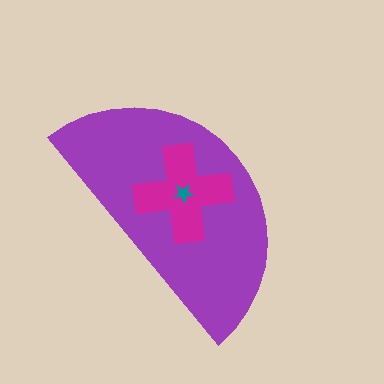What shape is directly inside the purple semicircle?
The magenta cross.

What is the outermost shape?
The purple semicircle.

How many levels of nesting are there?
3.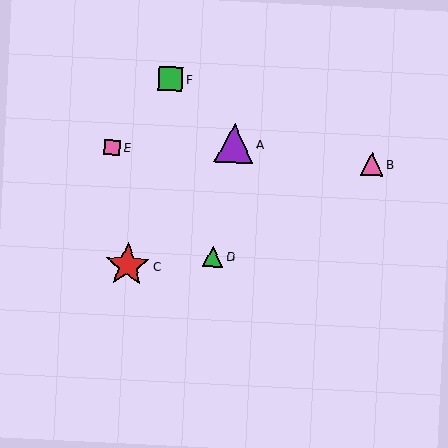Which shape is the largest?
The red star (labeled C) is the largest.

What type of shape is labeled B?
Shape B is a pink triangle.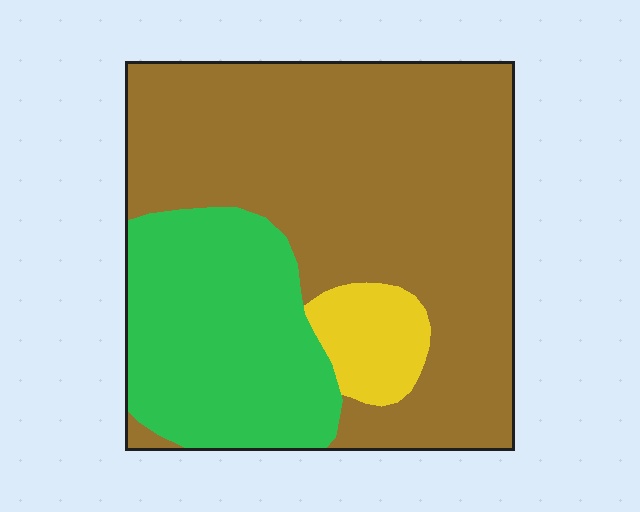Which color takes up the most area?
Brown, at roughly 65%.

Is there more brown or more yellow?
Brown.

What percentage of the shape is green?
Green covers 29% of the shape.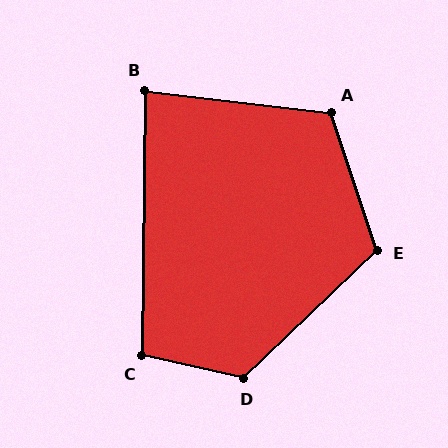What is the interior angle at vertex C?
Approximately 102 degrees (obtuse).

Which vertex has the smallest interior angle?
B, at approximately 84 degrees.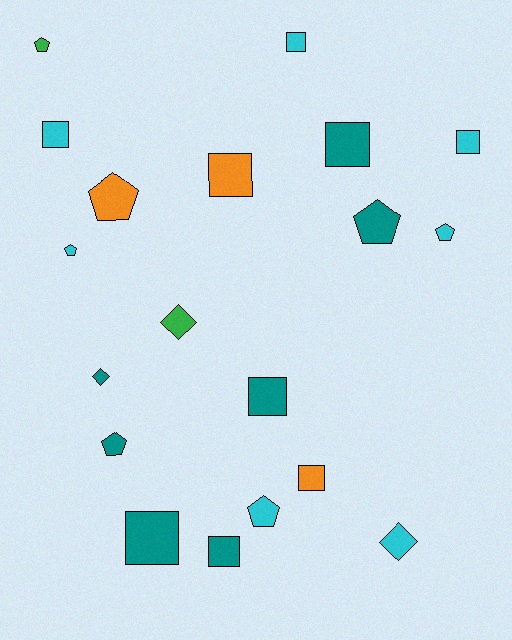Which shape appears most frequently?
Square, with 9 objects.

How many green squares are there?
There are no green squares.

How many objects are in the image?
There are 19 objects.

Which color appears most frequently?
Cyan, with 7 objects.